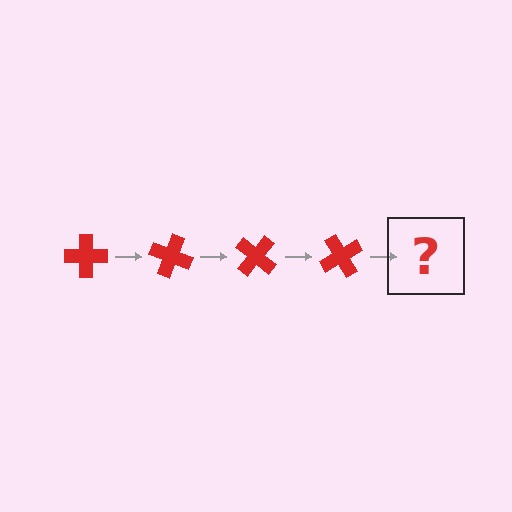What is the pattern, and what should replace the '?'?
The pattern is that the cross rotates 20 degrees each step. The '?' should be a red cross rotated 80 degrees.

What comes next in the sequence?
The next element should be a red cross rotated 80 degrees.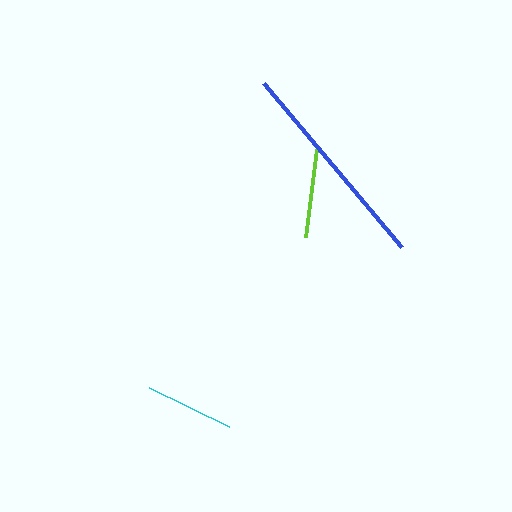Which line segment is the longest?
The blue line is the longest at approximately 214 pixels.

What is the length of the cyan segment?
The cyan segment is approximately 89 pixels long.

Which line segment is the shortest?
The cyan line is the shortest at approximately 89 pixels.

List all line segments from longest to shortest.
From longest to shortest: blue, lime, cyan.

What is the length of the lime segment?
The lime segment is approximately 90 pixels long.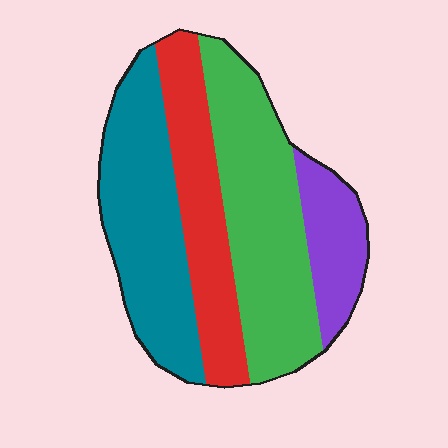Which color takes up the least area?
Purple, at roughly 15%.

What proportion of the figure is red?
Red covers roughly 25% of the figure.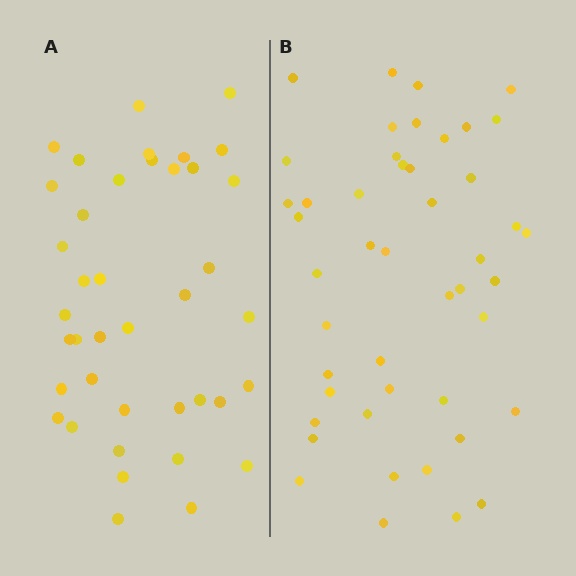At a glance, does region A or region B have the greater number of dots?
Region B (the right region) has more dots.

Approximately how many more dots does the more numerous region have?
Region B has about 6 more dots than region A.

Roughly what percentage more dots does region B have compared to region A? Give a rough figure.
About 15% more.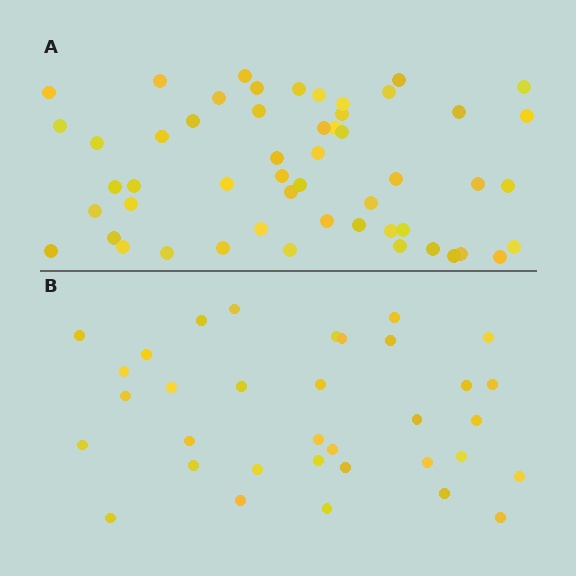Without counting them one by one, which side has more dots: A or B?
Region A (the top region) has more dots.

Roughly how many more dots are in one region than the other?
Region A has approximately 20 more dots than region B.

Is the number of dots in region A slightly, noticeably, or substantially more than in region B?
Region A has substantially more. The ratio is roughly 1.6 to 1.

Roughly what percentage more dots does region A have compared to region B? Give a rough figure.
About 55% more.